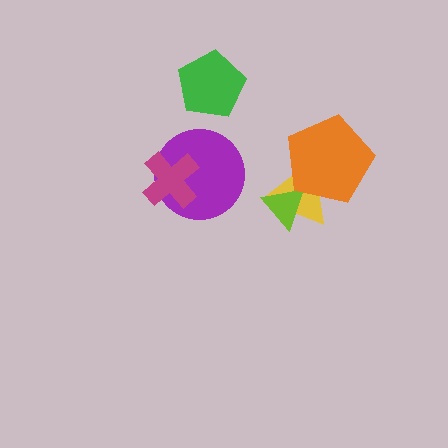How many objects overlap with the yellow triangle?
2 objects overlap with the yellow triangle.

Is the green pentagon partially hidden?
No, no other shape covers it.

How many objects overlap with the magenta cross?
1 object overlaps with the magenta cross.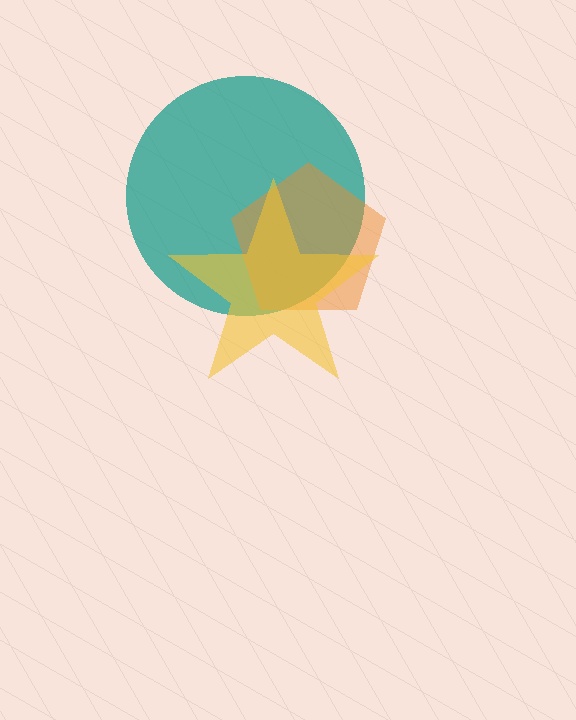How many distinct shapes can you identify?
There are 3 distinct shapes: a teal circle, an orange pentagon, a yellow star.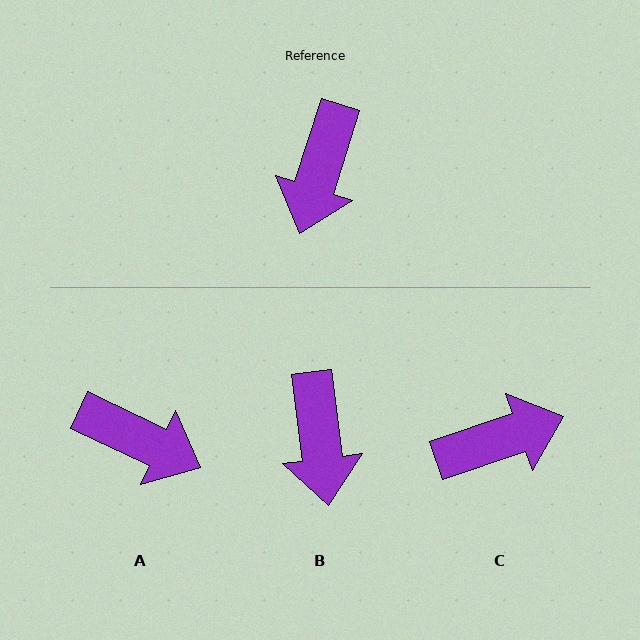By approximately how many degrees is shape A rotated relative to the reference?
Approximately 82 degrees counter-clockwise.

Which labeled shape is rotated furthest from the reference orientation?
C, about 127 degrees away.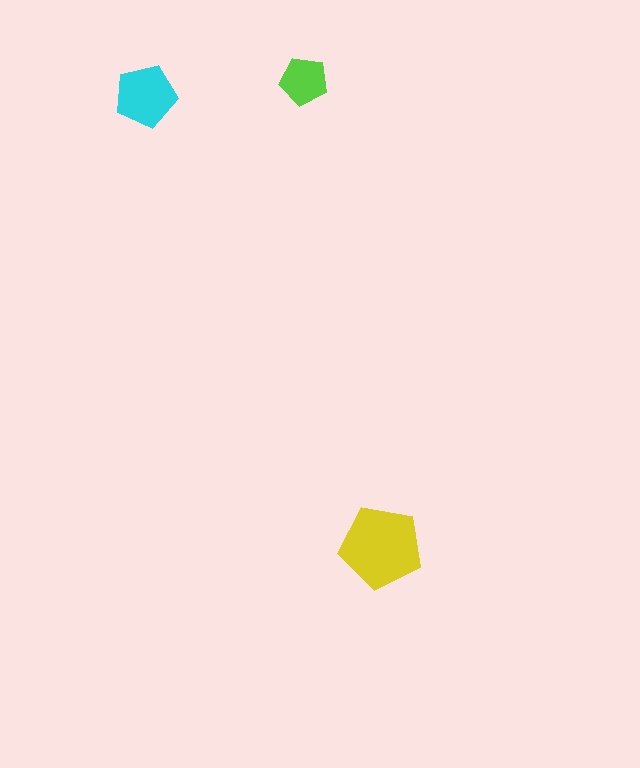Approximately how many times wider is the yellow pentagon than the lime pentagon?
About 1.5 times wider.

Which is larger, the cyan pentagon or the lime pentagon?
The cyan one.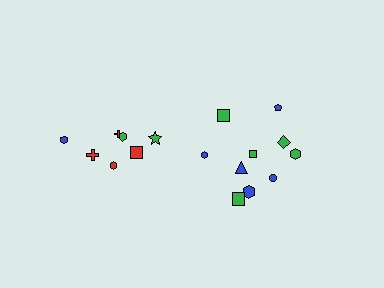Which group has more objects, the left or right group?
The right group.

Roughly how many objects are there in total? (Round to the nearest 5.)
Roughly 15 objects in total.